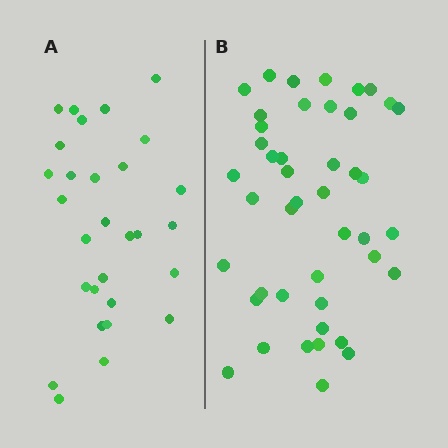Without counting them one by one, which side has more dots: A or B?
Region B (the right region) has more dots.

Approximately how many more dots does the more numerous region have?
Region B has approximately 15 more dots than region A.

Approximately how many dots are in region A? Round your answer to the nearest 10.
About 30 dots. (The exact count is 29, which rounds to 30.)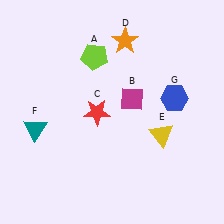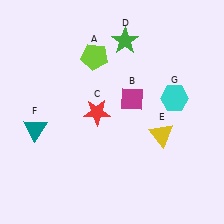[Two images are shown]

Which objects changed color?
D changed from orange to green. G changed from blue to cyan.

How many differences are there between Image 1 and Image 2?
There are 2 differences between the two images.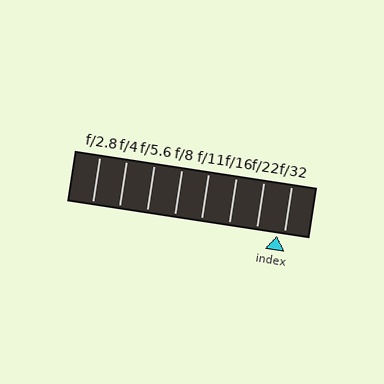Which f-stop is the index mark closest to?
The index mark is closest to f/32.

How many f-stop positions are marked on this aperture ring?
There are 8 f-stop positions marked.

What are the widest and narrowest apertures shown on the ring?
The widest aperture shown is f/2.8 and the narrowest is f/32.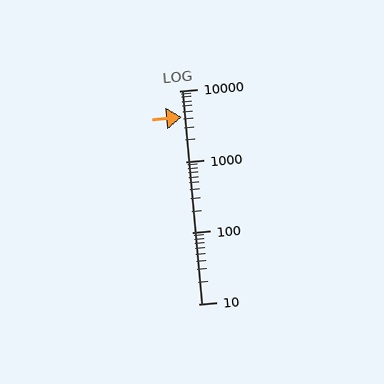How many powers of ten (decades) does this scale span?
The scale spans 3 decades, from 10 to 10000.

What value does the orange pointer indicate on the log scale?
The pointer indicates approximately 4300.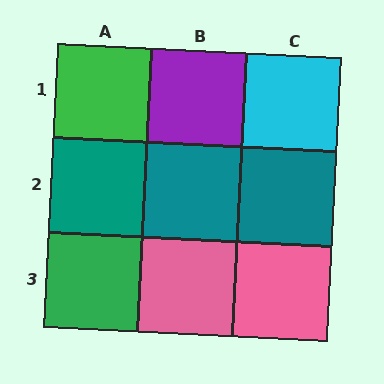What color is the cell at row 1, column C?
Cyan.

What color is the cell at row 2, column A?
Teal.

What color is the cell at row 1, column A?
Green.